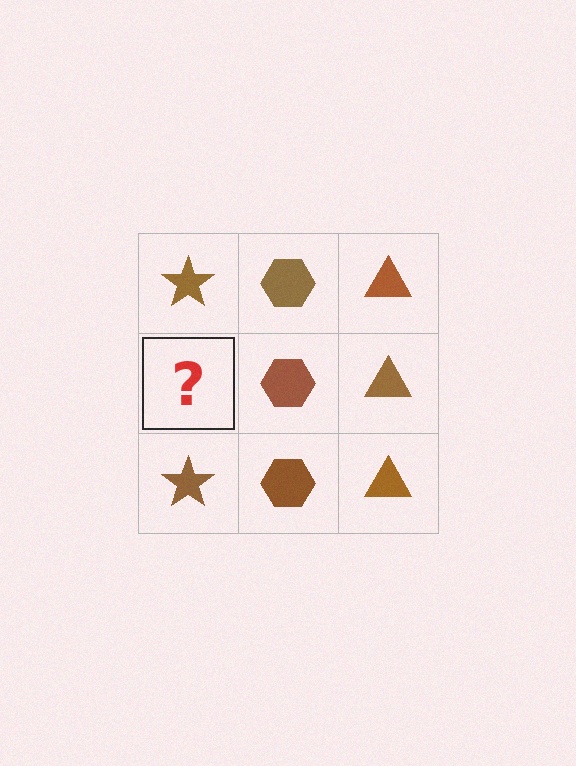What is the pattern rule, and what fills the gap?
The rule is that each column has a consistent shape. The gap should be filled with a brown star.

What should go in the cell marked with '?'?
The missing cell should contain a brown star.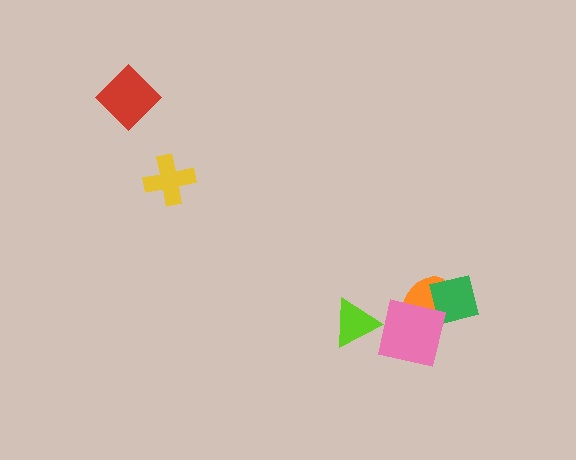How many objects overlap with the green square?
2 objects overlap with the green square.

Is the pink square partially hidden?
No, no other shape covers it.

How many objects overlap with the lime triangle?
1 object overlaps with the lime triangle.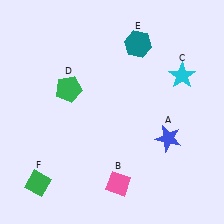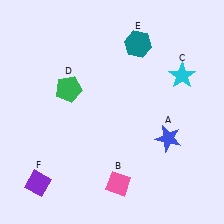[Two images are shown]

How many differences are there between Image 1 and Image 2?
There is 1 difference between the two images.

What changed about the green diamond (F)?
In Image 1, F is green. In Image 2, it changed to purple.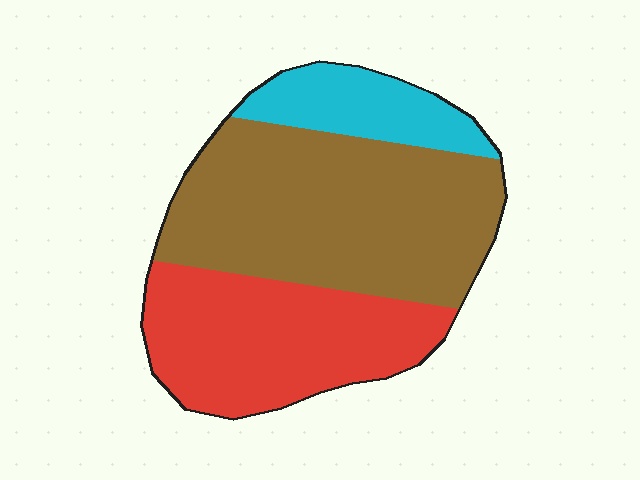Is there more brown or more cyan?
Brown.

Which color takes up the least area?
Cyan, at roughly 15%.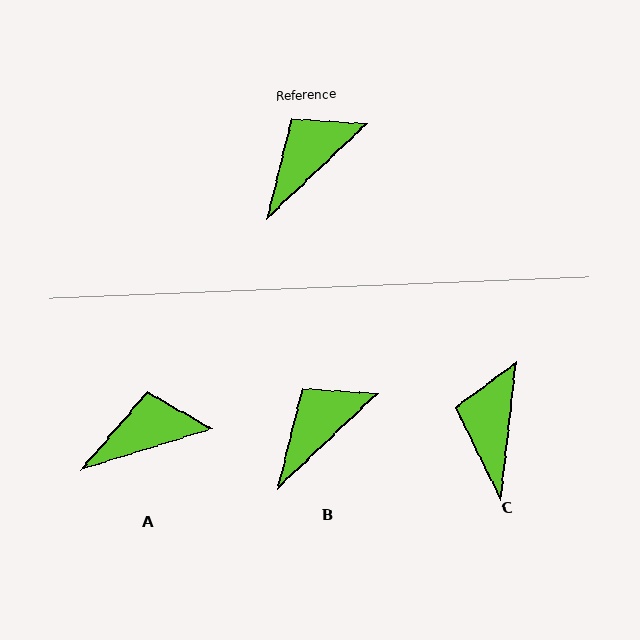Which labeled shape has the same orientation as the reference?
B.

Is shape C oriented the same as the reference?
No, it is off by about 40 degrees.